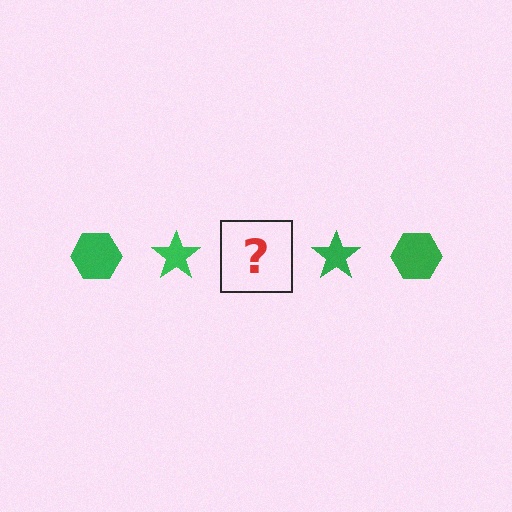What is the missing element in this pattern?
The missing element is a green hexagon.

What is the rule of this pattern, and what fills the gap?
The rule is that the pattern cycles through hexagon, star shapes in green. The gap should be filled with a green hexagon.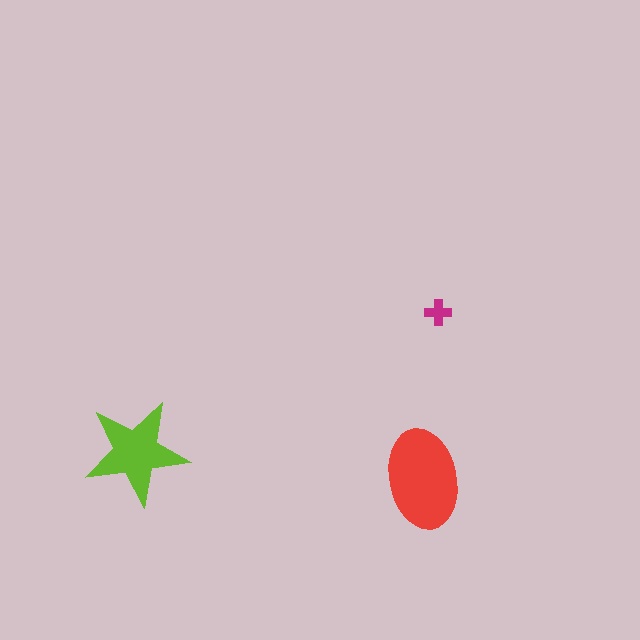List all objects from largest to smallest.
The red ellipse, the lime star, the magenta cross.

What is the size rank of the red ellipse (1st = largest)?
1st.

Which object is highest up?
The magenta cross is topmost.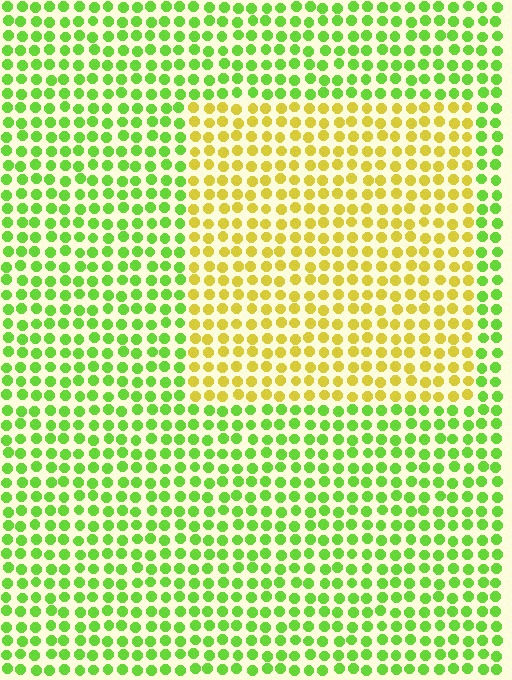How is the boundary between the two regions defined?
The boundary is defined purely by a slight shift in hue (about 48 degrees). Spacing, size, and orientation are identical on both sides.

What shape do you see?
I see a rectangle.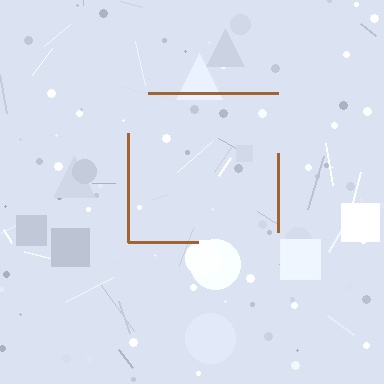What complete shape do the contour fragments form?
The contour fragments form a square.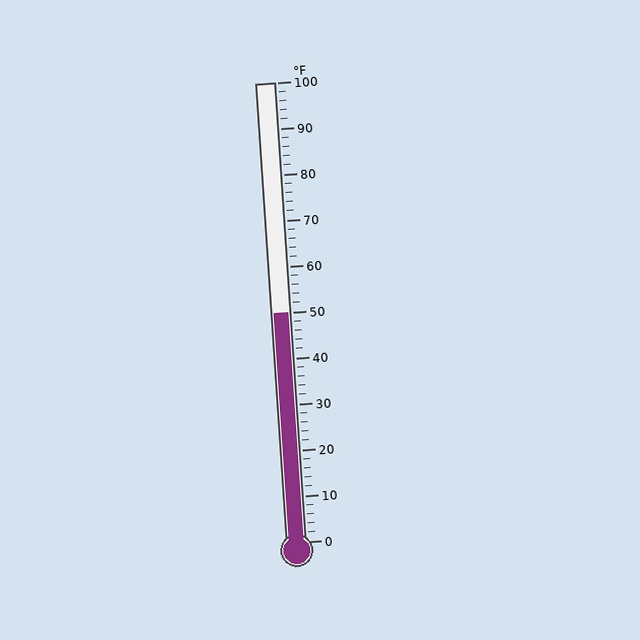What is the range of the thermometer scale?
The thermometer scale ranges from 0°F to 100°F.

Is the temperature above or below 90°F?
The temperature is below 90°F.